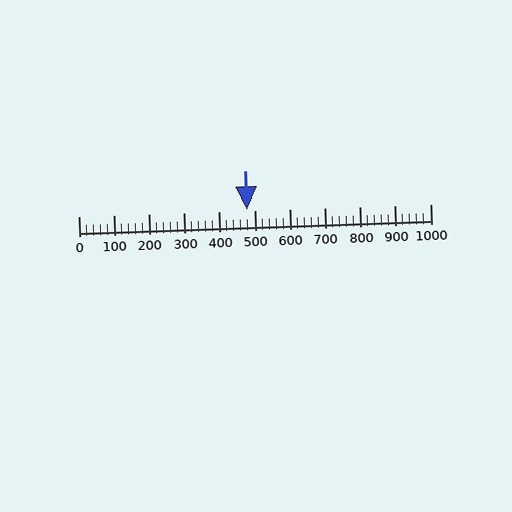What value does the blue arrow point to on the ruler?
The blue arrow points to approximately 480.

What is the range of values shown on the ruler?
The ruler shows values from 0 to 1000.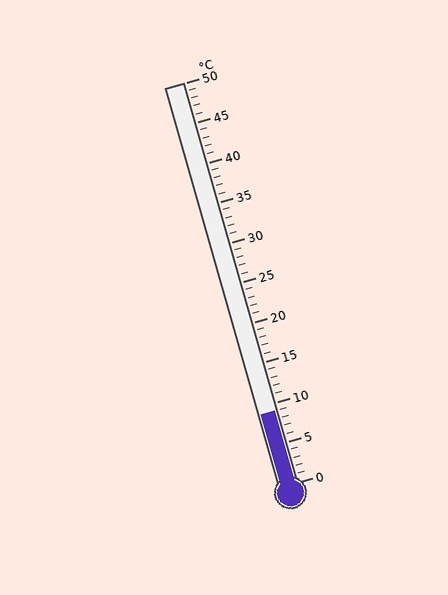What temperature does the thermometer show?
The thermometer shows approximately 9°C.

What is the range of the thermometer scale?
The thermometer scale ranges from 0°C to 50°C.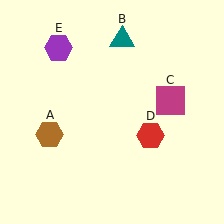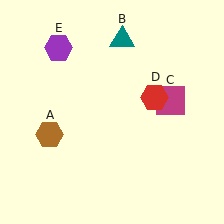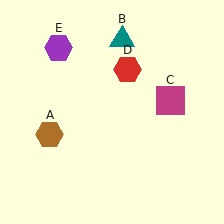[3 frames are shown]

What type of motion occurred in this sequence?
The red hexagon (object D) rotated counterclockwise around the center of the scene.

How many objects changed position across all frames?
1 object changed position: red hexagon (object D).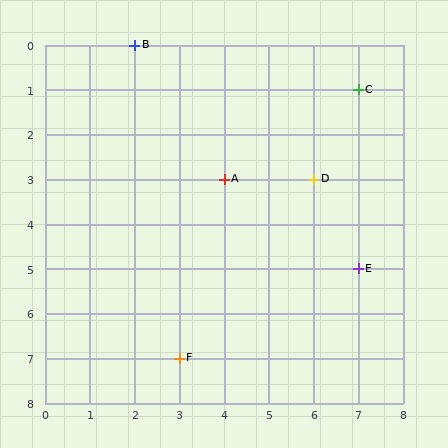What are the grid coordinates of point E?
Point E is at grid coordinates (7, 5).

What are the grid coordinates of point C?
Point C is at grid coordinates (7, 1).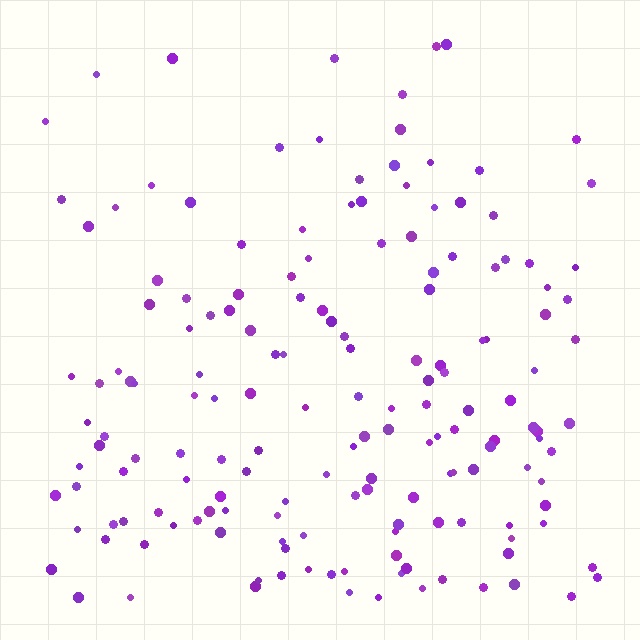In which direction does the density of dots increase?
From top to bottom, with the bottom side densest.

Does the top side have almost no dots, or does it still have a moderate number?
Still a moderate number, just noticeably fewer than the bottom.